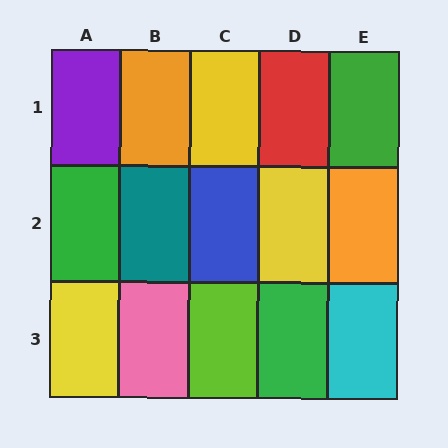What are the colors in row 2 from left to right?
Green, teal, blue, yellow, orange.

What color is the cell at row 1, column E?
Green.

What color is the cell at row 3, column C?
Lime.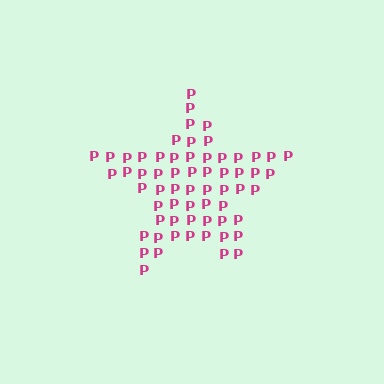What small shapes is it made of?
It is made of small letter P's.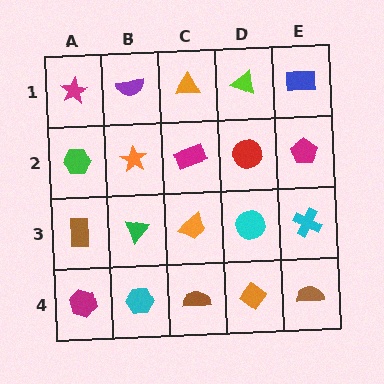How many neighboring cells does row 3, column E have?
3.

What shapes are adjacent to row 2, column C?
An orange triangle (row 1, column C), an orange trapezoid (row 3, column C), an orange star (row 2, column B), a red circle (row 2, column D).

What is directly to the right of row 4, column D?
A brown semicircle.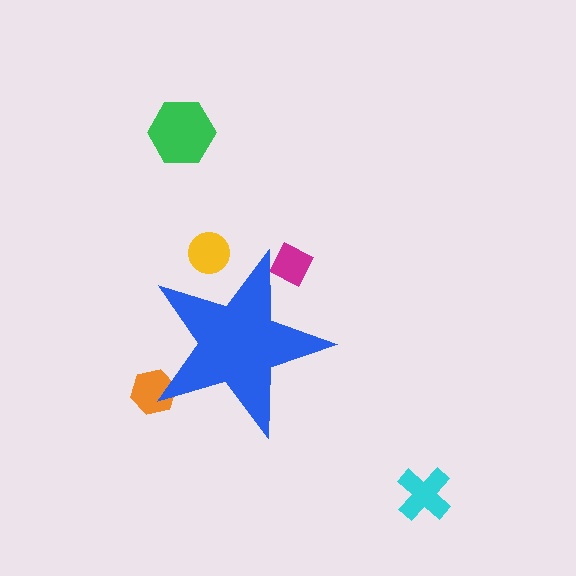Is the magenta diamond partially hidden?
Yes, the magenta diamond is partially hidden behind the blue star.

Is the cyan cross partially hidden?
No, the cyan cross is fully visible.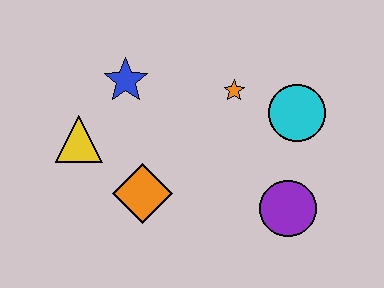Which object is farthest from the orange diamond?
The cyan circle is farthest from the orange diamond.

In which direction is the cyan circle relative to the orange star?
The cyan circle is to the right of the orange star.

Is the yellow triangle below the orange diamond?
No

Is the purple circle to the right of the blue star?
Yes